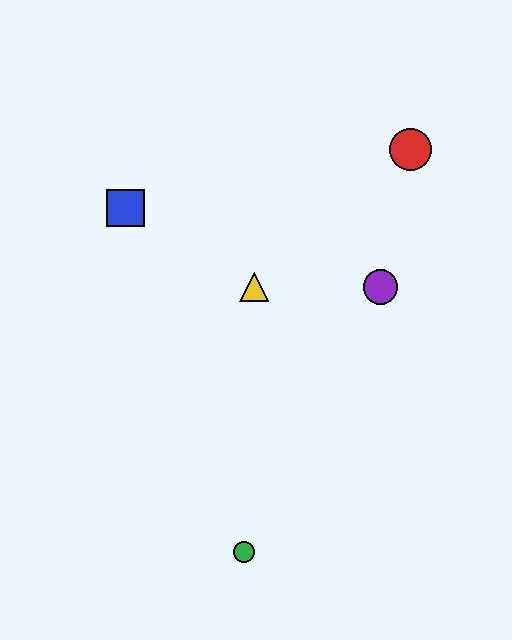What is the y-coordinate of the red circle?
The red circle is at y≈149.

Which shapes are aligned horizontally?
The yellow triangle, the purple circle are aligned horizontally.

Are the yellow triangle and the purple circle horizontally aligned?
Yes, both are at y≈287.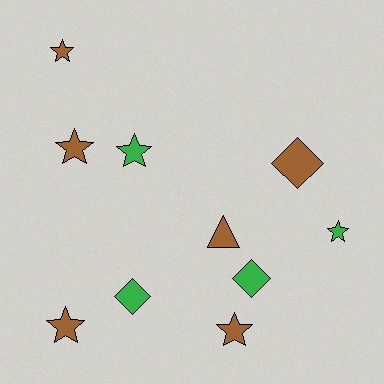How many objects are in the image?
There are 10 objects.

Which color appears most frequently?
Brown, with 6 objects.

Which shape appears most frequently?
Star, with 6 objects.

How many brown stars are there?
There are 4 brown stars.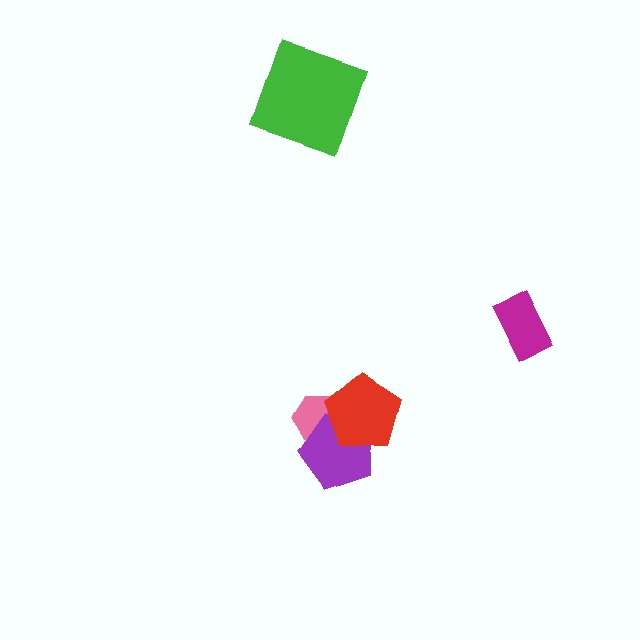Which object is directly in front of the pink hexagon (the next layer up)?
The purple pentagon is directly in front of the pink hexagon.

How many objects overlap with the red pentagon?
2 objects overlap with the red pentagon.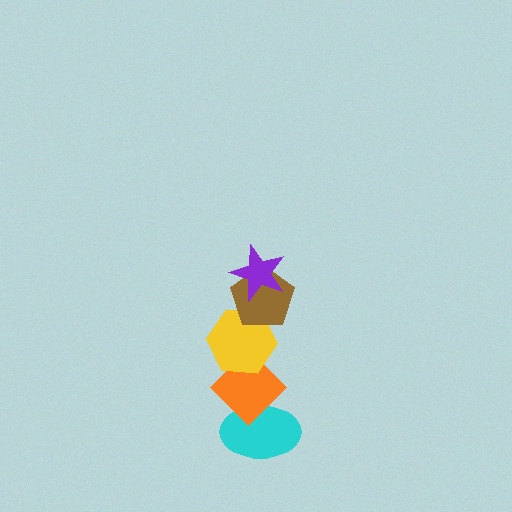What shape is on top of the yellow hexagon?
The brown pentagon is on top of the yellow hexagon.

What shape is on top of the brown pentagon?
The purple star is on top of the brown pentagon.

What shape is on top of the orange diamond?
The yellow hexagon is on top of the orange diamond.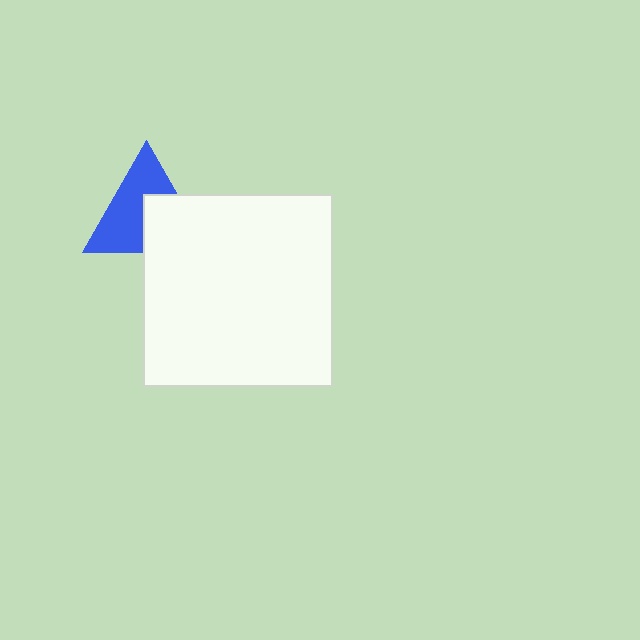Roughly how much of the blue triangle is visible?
About half of it is visible (roughly 59%).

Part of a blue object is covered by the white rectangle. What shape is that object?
It is a triangle.